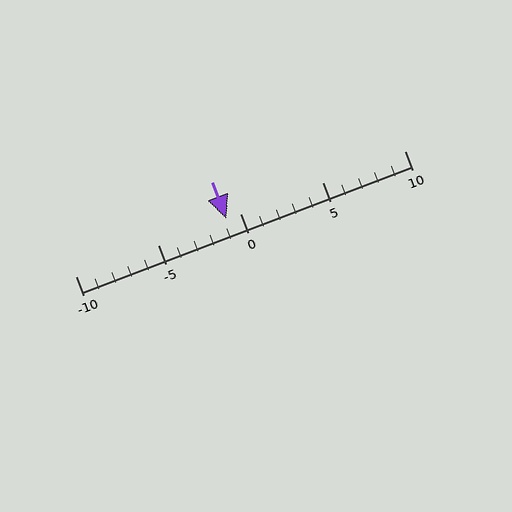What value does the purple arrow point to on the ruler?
The purple arrow points to approximately -1.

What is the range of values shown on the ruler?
The ruler shows values from -10 to 10.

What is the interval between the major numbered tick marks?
The major tick marks are spaced 5 units apart.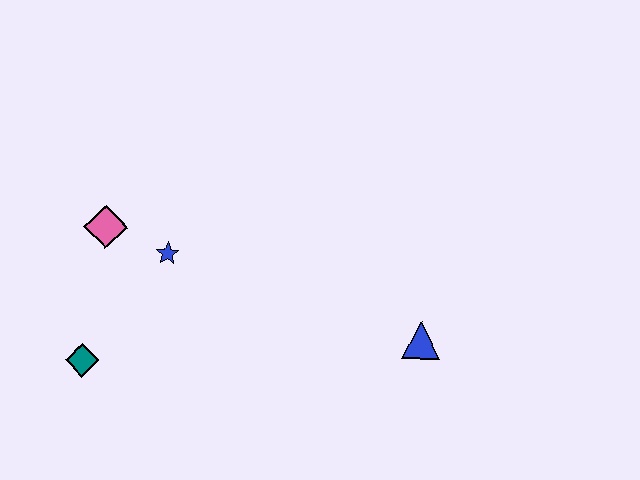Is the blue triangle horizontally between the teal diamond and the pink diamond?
No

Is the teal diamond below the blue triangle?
Yes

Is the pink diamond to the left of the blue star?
Yes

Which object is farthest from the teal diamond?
The blue triangle is farthest from the teal diamond.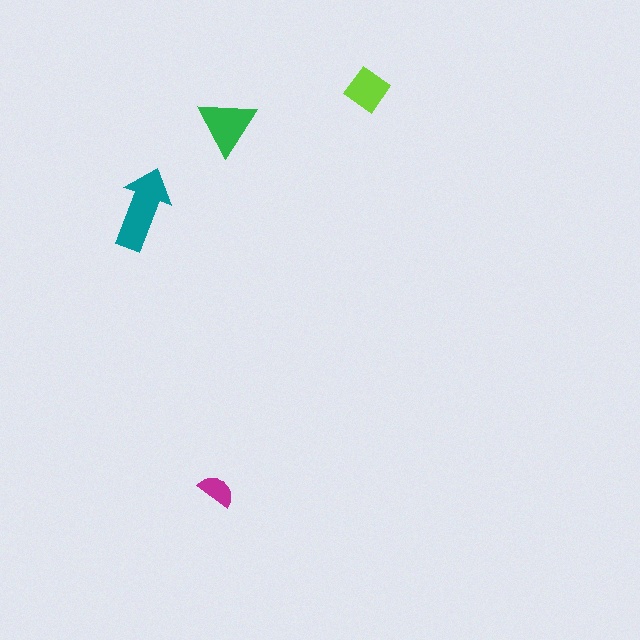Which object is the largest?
The teal arrow.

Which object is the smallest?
The magenta semicircle.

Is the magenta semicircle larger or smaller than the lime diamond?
Smaller.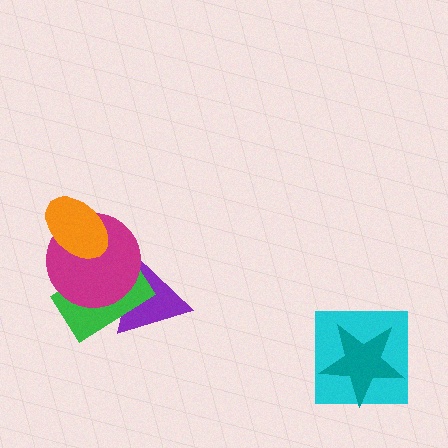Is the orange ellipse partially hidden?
No, no other shape covers it.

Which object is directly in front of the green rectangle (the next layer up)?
The magenta circle is directly in front of the green rectangle.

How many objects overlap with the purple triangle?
2 objects overlap with the purple triangle.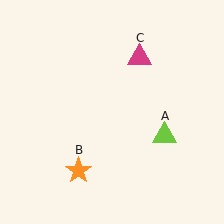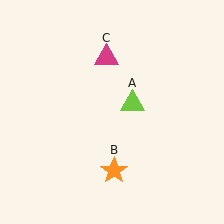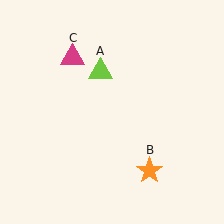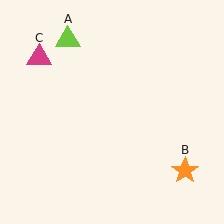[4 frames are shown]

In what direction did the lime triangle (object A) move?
The lime triangle (object A) moved up and to the left.